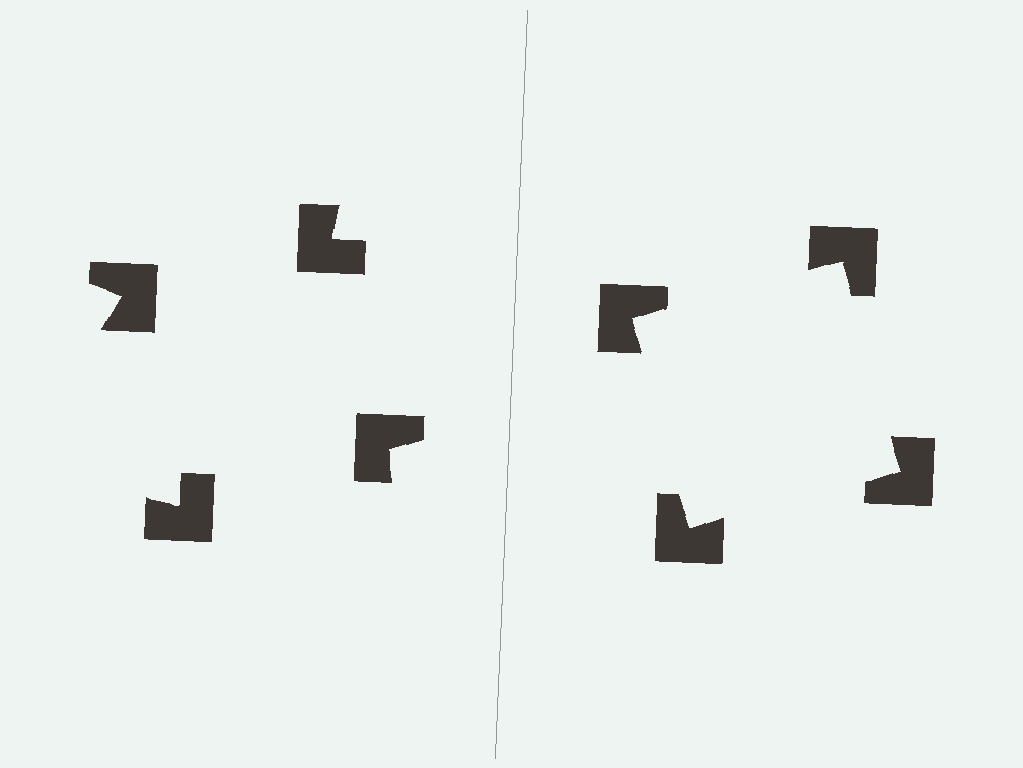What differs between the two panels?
The notched squares are positioned identically on both sides; only the wedge orientations differ. On the right they align to a square; on the left they are misaligned.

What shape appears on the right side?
An illusory square.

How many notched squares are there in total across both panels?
8 — 4 on each side.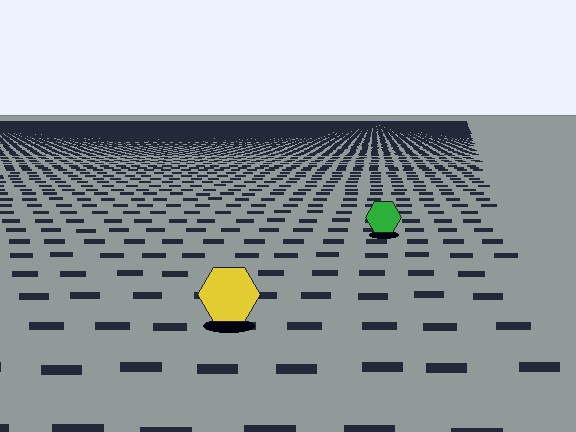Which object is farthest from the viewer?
The green hexagon is farthest from the viewer. It appears smaller and the ground texture around it is denser.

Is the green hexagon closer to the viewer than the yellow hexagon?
No. The yellow hexagon is closer — you can tell from the texture gradient: the ground texture is coarser near it.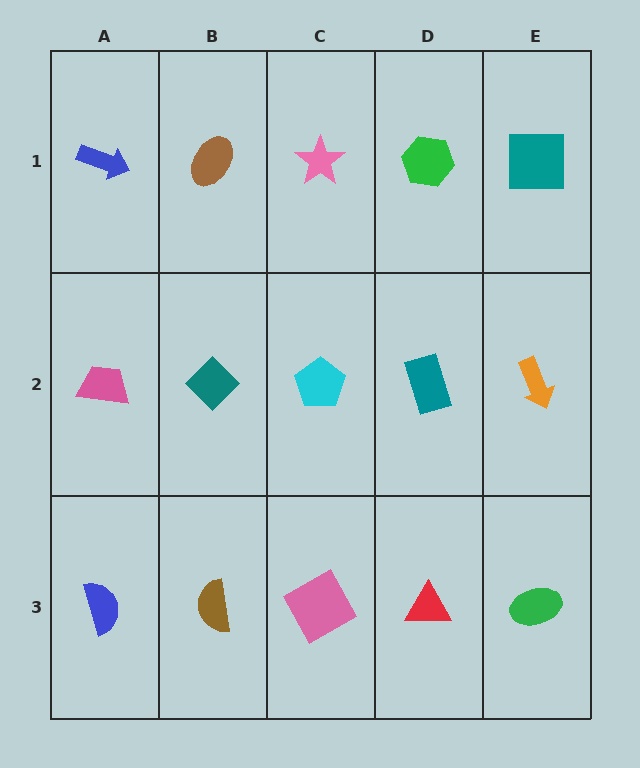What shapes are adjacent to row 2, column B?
A brown ellipse (row 1, column B), a brown semicircle (row 3, column B), a pink trapezoid (row 2, column A), a cyan pentagon (row 2, column C).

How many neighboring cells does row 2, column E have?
3.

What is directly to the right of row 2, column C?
A teal rectangle.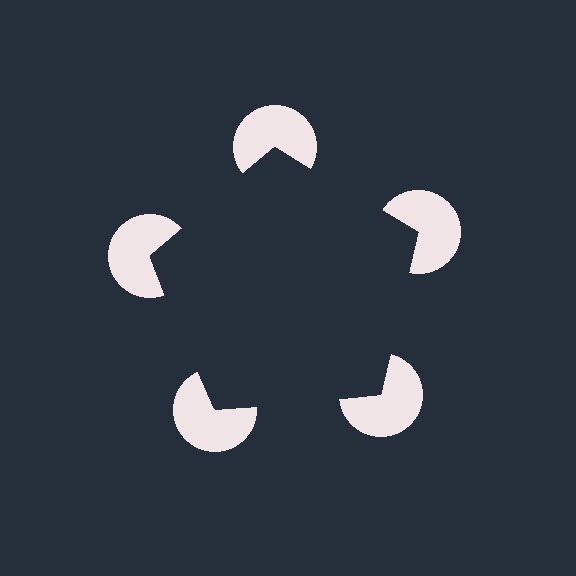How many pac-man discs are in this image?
There are 5 — one at each vertex of the illusory pentagon.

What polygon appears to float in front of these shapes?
An illusory pentagon — its edges are inferred from the aligned wedge cuts in the pac-man discs, not physically drawn.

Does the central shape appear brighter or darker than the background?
It typically appears slightly darker than the background, even though no actual brightness change is drawn.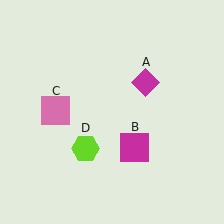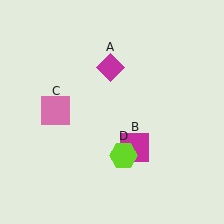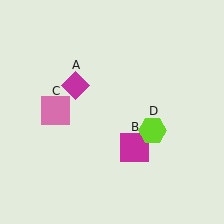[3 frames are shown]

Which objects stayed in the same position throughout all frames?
Magenta square (object B) and pink square (object C) remained stationary.